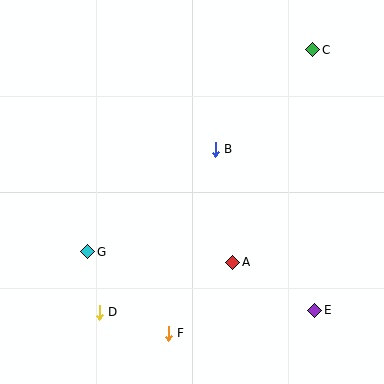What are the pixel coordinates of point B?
Point B is at (215, 149).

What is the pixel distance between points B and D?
The distance between B and D is 200 pixels.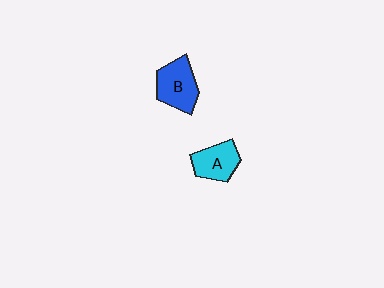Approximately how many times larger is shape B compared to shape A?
Approximately 1.2 times.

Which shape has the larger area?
Shape B (blue).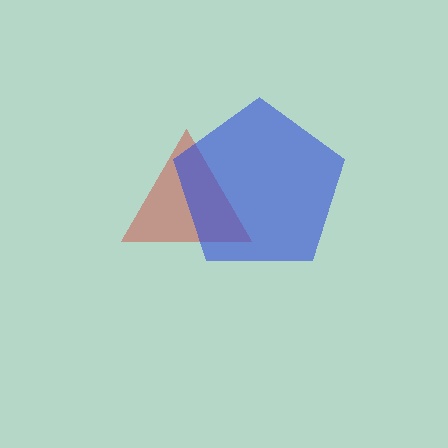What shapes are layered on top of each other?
The layered shapes are: a red triangle, a blue pentagon.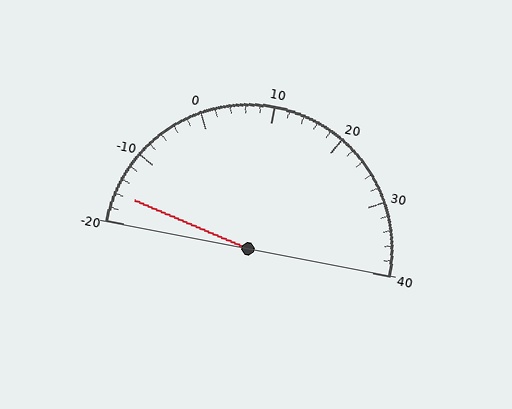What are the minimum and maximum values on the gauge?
The gauge ranges from -20 to 40.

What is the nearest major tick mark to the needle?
The nearest major tick mark is -20.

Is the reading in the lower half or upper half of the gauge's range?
The reading is in the lower half of the range (-20 to 40).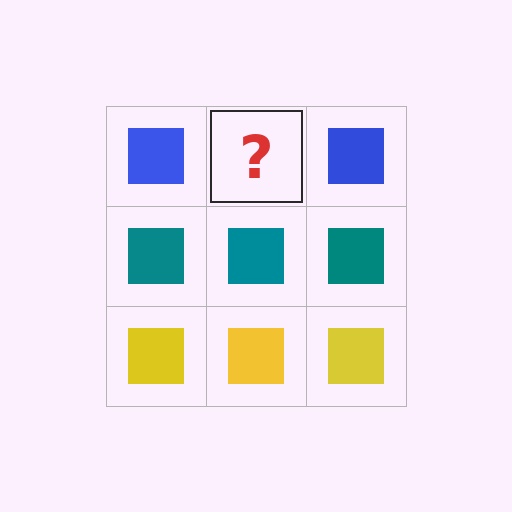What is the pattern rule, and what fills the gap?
The rule is that each row has a consistent color. The gap should be filled with a blue square.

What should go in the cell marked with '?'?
The missing cell should contain a blue square.